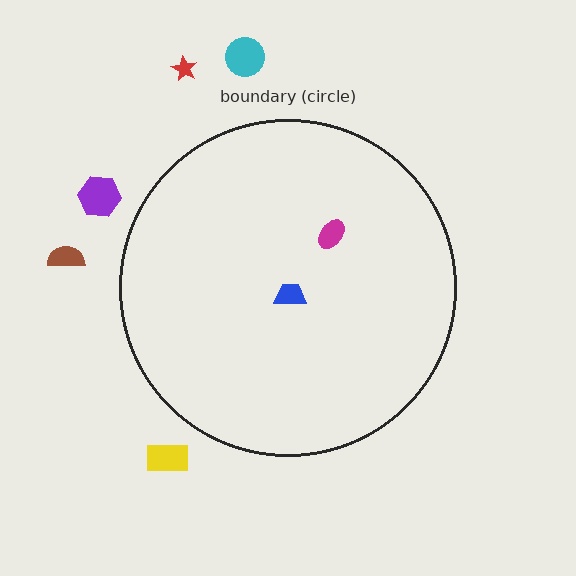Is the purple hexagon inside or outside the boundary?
Outside.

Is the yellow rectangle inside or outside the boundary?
Outside.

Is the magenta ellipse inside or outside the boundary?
Inside.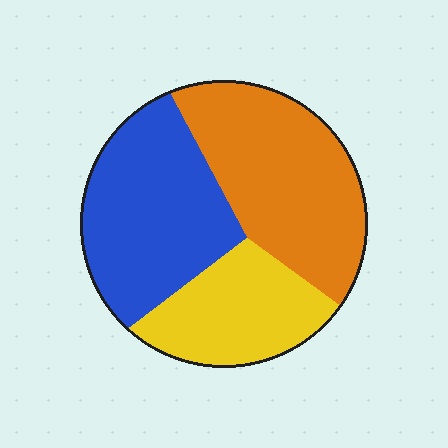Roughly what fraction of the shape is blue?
Blue covers about 35% of the shape.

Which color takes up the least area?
Yellow, at roughly 25%.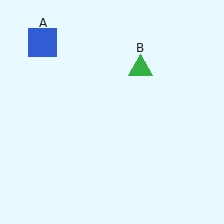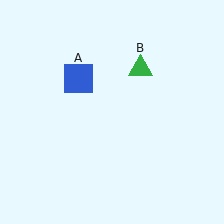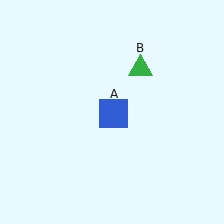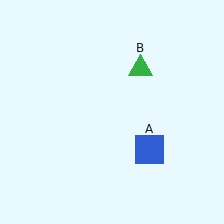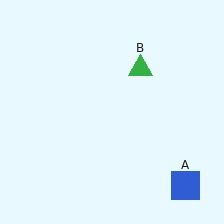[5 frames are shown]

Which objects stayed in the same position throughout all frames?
Green triangle (object B) remained stationary.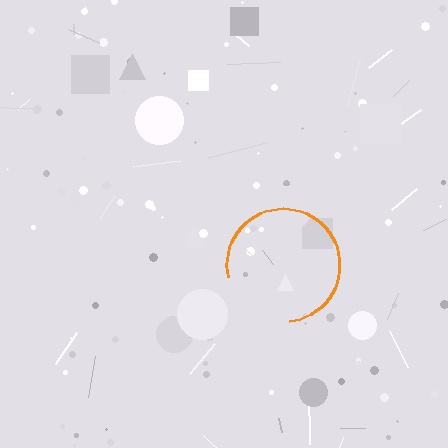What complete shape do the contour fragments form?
The contour fragments form a circle.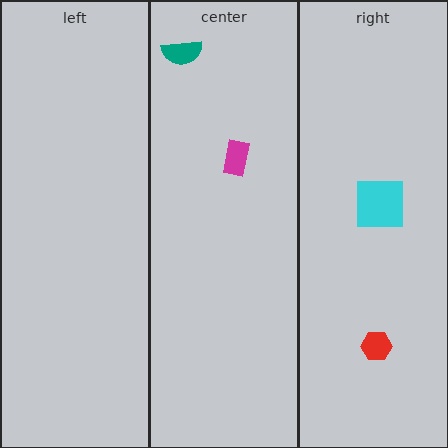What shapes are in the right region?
The red hexagon, the cyan square.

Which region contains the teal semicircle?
The center region.